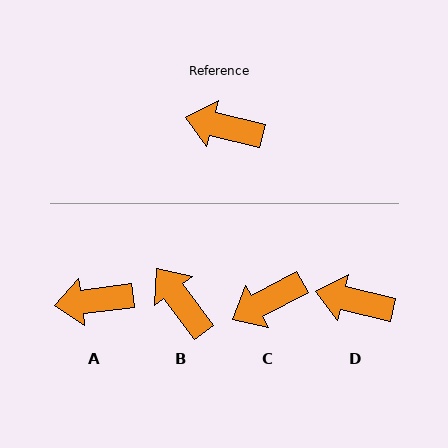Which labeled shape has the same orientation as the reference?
D.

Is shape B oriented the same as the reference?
No, it is off by about 39 degrees.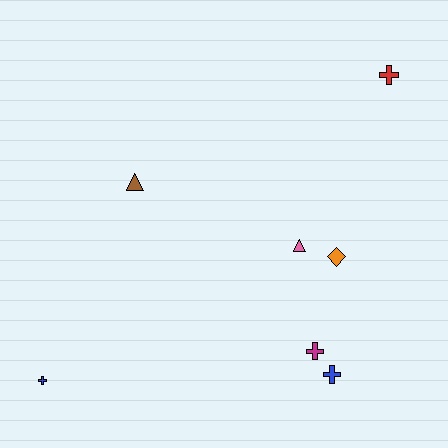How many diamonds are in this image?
There is 1 diamond.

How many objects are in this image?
There are 7 objects.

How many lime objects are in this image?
There are no lime objects.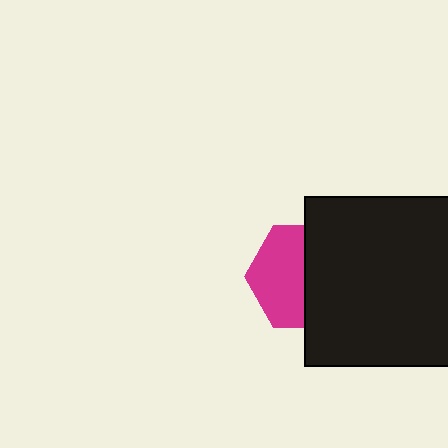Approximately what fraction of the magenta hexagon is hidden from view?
Roughly 49% of the magenta hexagon is hidden behind the black rectangle.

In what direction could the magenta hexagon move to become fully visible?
The magenta hexagon could move left. That would shift it out from behind the black rectangle entirely.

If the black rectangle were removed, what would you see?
You would see the complete magenta hexagon.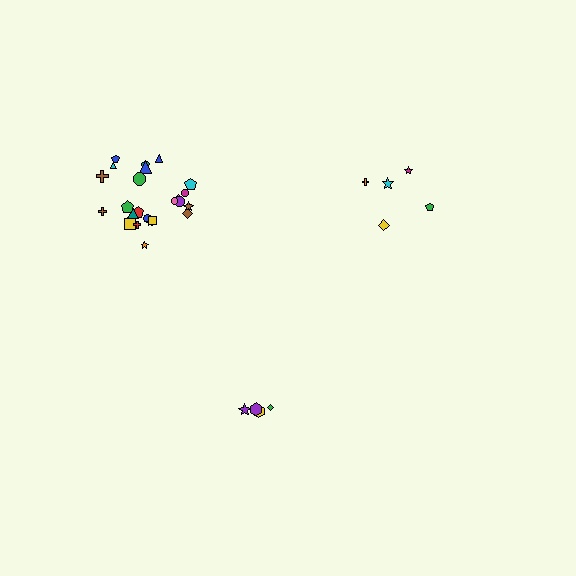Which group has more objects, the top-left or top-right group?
The top-left group.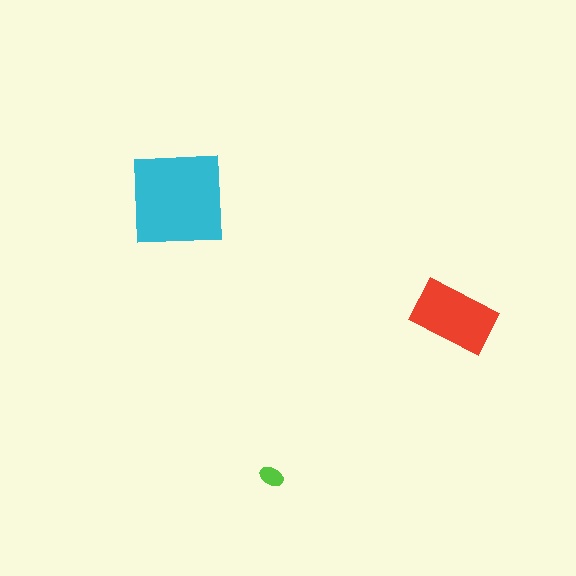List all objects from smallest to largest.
The lime ellipse, the red rectangle, the cyan square.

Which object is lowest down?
The lime ellipse is bottommost.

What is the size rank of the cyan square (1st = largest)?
1st.